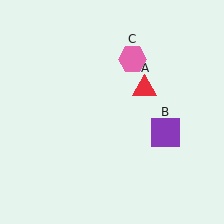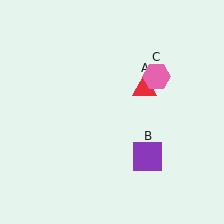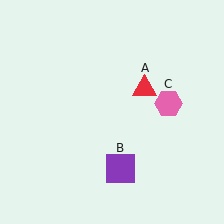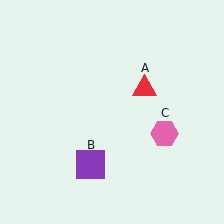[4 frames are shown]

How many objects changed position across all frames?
2 objects changed position: purple square (object B), pink hexagon (object C).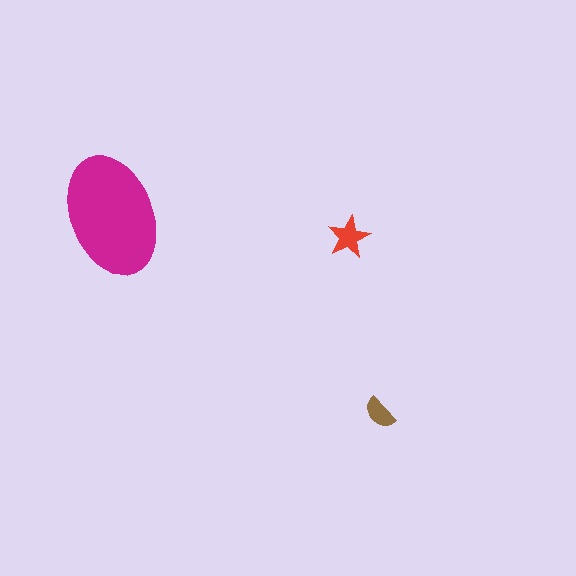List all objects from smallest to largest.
The brown semicircle, the red star, the magenta ellipse.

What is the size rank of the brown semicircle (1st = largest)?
3rd.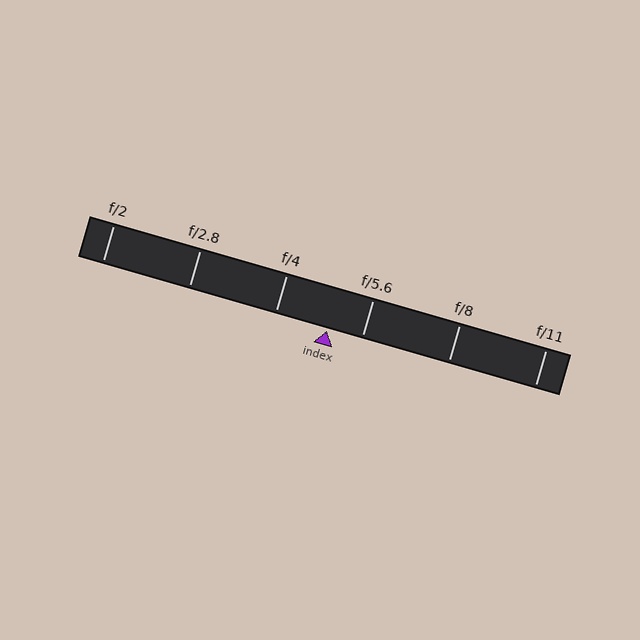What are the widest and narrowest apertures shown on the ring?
The widest aperture shown is f/2 and the narrowest is f/11.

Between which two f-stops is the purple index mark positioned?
The index mark is between f/4 and f/5.6.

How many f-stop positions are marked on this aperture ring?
There are 6 f-stop positions marked.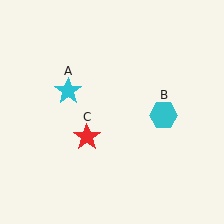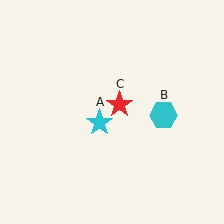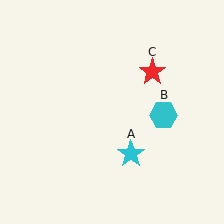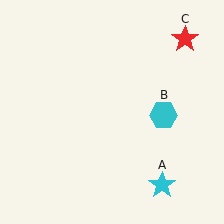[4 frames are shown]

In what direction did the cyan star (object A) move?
The cyan star (object A) moved down and to the right.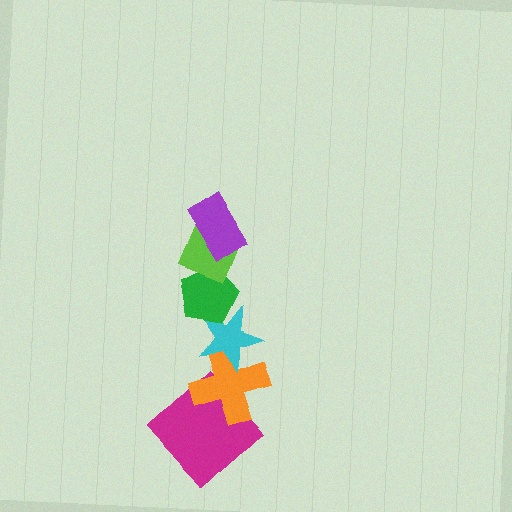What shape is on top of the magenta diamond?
The orange cross is on top of the magenta diamond.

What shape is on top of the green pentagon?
The lime diamond is on top of the green pentagon.